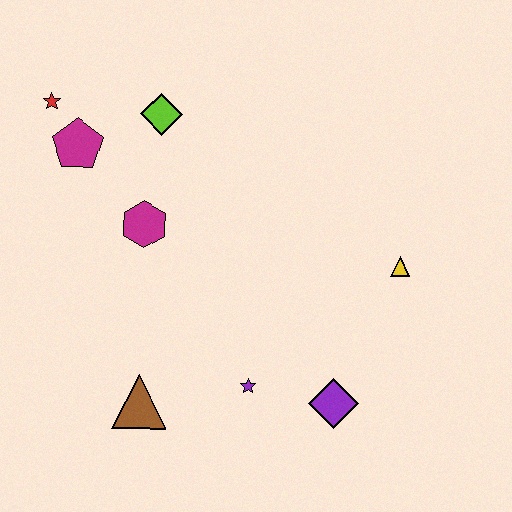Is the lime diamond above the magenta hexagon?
Yes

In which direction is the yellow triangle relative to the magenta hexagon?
The yellow triangle is to the right of the magenta hexagon.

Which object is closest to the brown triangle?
The purple star is closest to the brown triangle.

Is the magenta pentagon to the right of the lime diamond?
No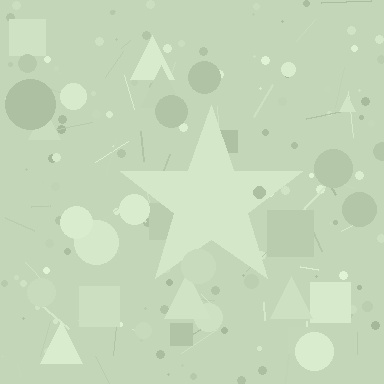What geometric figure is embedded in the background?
A star is embedded in the background.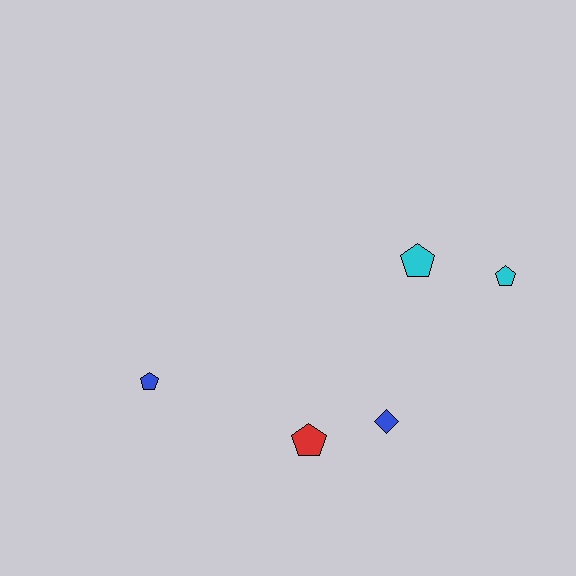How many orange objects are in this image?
There are no orange objects.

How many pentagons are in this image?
There are 4 pentagons.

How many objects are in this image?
There are 5 objects.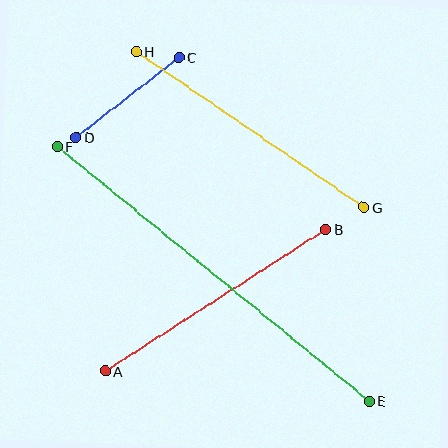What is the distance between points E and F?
The distance is approximately 403 pixels.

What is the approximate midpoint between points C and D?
The midpoint is at approximately (128, 97) pixels.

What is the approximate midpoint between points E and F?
The midpoint is at approximately (213, 274) pixels.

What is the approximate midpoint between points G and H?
The midpoint is at approximately (250, 129) pixels.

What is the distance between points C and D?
The distance is approximately 130 pixels.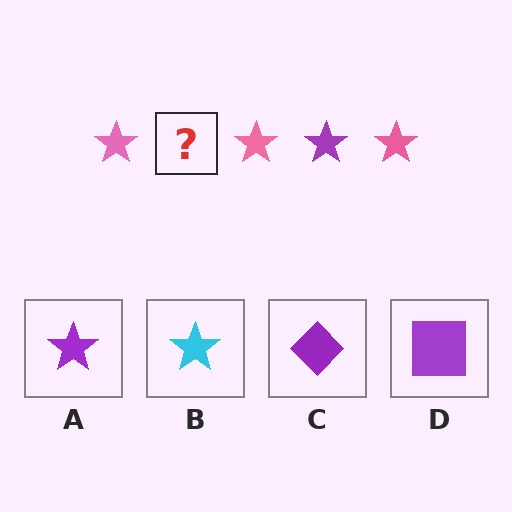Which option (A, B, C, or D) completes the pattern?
A.